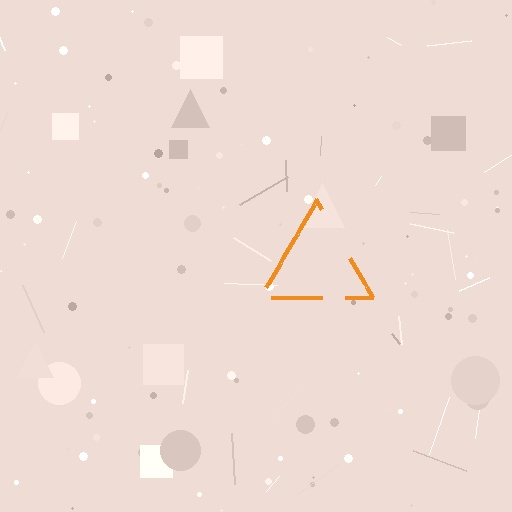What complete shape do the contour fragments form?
The contour fragments form a triangle.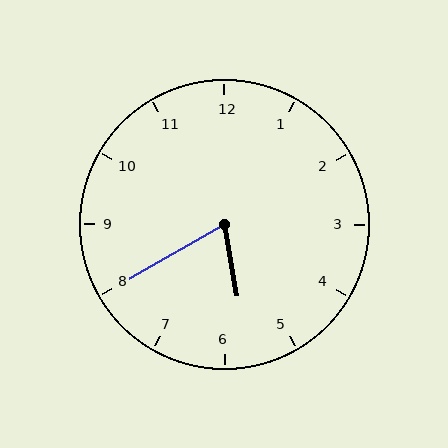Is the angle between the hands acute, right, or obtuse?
It is acute.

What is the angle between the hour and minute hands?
Approximately 70 degrees.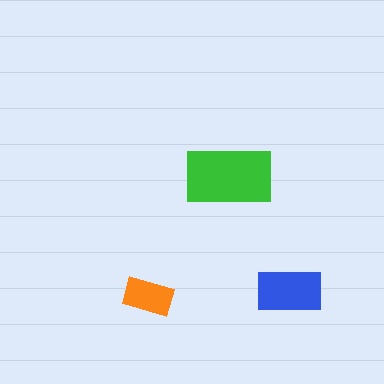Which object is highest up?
The green rectangle is topmost.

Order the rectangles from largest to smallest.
the green one, the blue one, the orange one.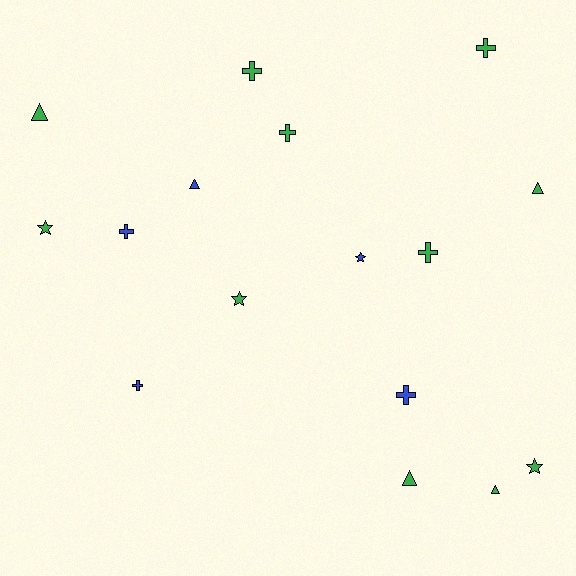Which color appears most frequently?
Green, with 11 objects.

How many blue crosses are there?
There are 3 blue crosses.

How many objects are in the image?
There are 16 objects.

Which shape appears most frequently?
Cross, with 7 objects.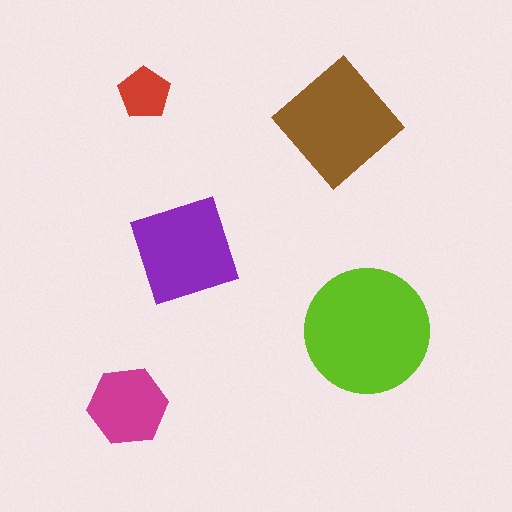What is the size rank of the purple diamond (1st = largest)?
3rd.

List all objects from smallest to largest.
The red pentagon, the magenta hexagon, the purple diamond, the brown diamond, the lime circle.